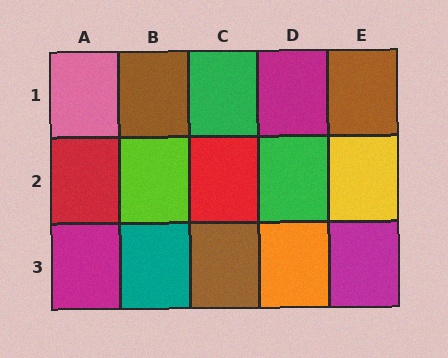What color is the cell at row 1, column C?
Green.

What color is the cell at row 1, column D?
Magenta.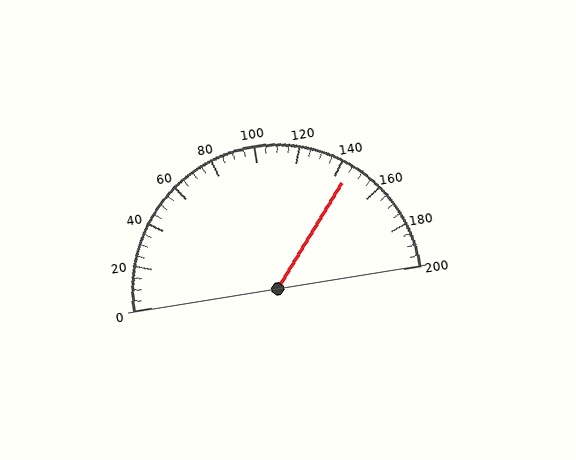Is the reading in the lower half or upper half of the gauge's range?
The reading is in the upper half of the range (0 to 200).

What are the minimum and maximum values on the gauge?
The gauge ranges from 0 to 200.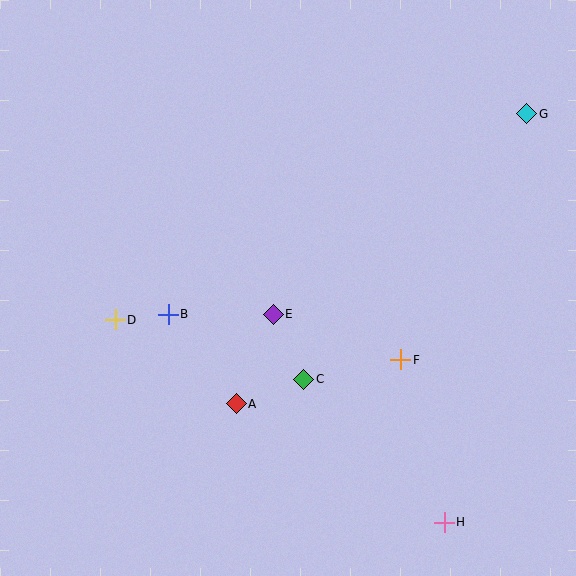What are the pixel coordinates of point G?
Point G is at (527, 114).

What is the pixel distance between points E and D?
The distance between E and D is 158 pixels.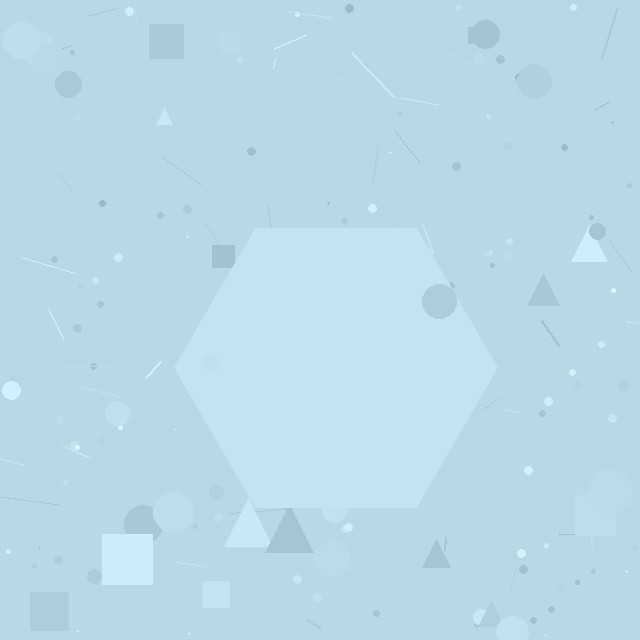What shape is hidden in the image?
A hexagon is hidden in the image.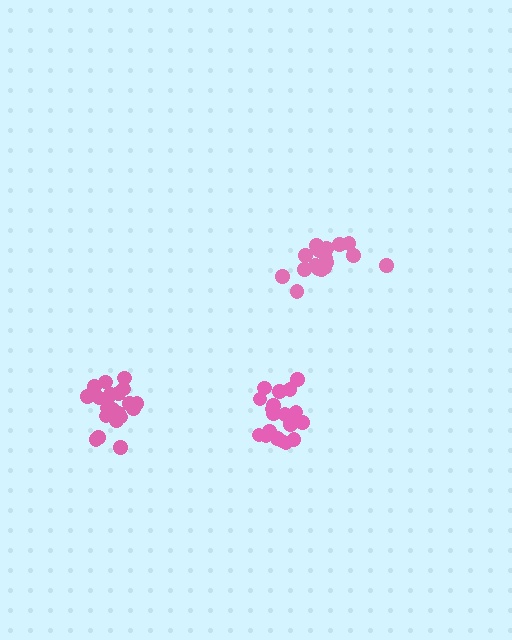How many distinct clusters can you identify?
There are 3 distinct clusters.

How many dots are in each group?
Group 1: 19 dots, Group 2: 21 dots, Group 3: 17 dots (57 total).